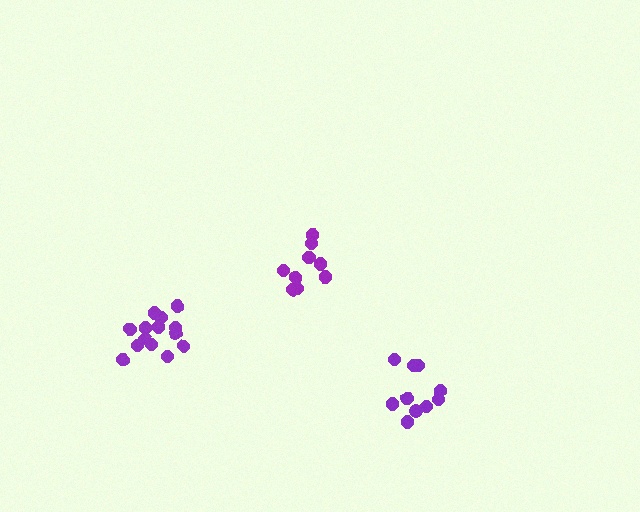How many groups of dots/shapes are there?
There are 3 groups.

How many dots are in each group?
Group 1: 10 dots, Group 2: 9 dots, Group 3: 14 dots (33 total).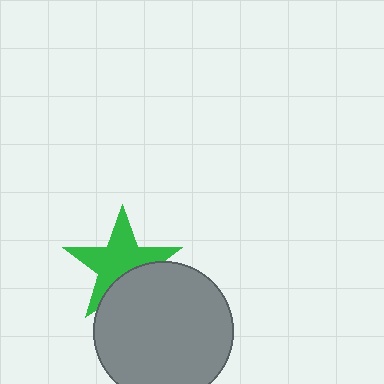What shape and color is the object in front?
The object in front is a gray circle.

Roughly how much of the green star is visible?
Most of it is visible (roughly 69%).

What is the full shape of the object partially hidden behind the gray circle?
The partially hidden object is a green star.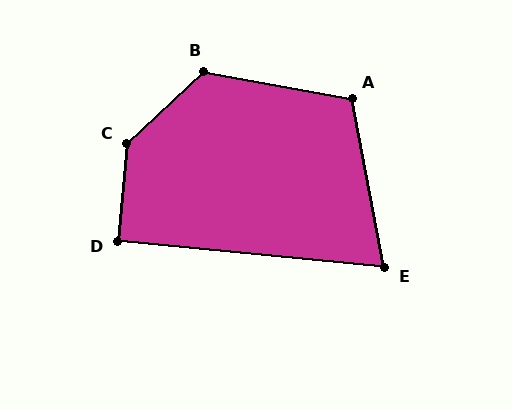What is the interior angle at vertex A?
Approximately 111 degrees (obtuse).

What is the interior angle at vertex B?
Approximately 126 degrees (obtuse).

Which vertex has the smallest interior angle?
E, at approximately 74 degrees.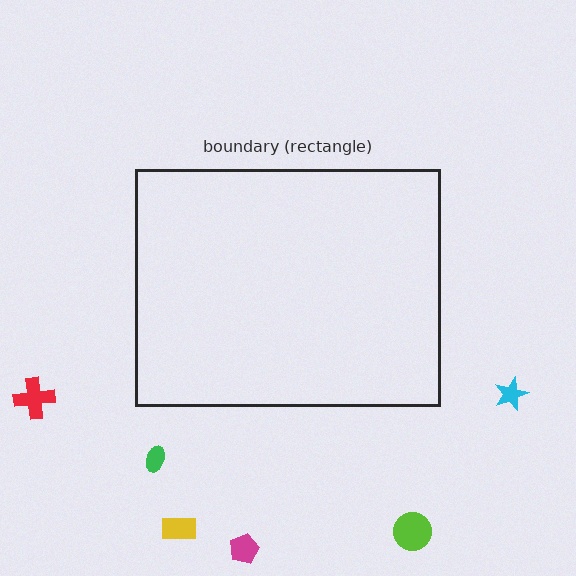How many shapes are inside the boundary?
0 inside, 6 outside.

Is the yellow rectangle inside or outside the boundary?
Outside.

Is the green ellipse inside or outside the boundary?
Outside.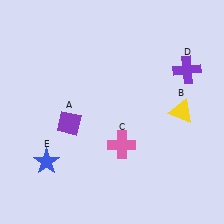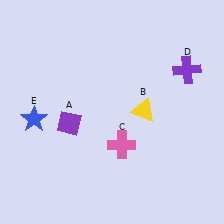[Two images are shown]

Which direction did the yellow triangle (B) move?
The yellow triangle (B) moved left.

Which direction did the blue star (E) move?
The blue star (E) moved up.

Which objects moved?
The objects that moved are: the yellow triangle (B), the blue star (E).